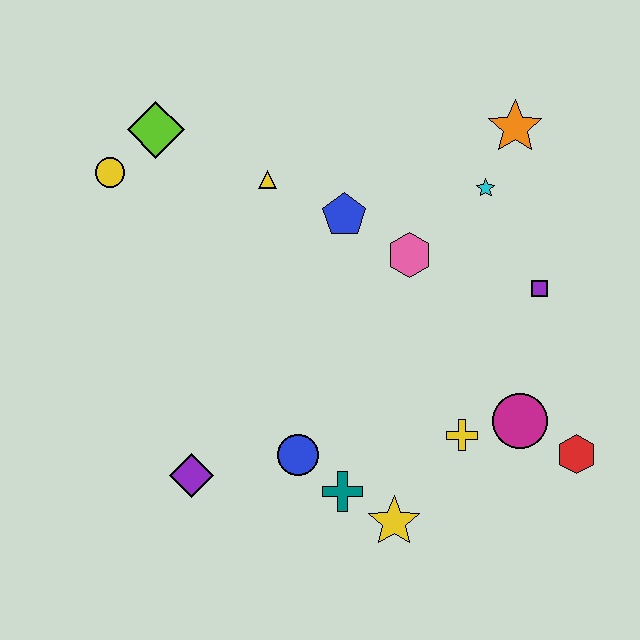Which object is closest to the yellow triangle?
The blue pentagon is closest to the yellow triangle.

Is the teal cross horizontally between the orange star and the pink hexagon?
No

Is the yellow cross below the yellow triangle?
Yes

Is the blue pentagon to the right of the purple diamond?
Yes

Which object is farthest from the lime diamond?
The red hexagon is farthest from the lime diamond.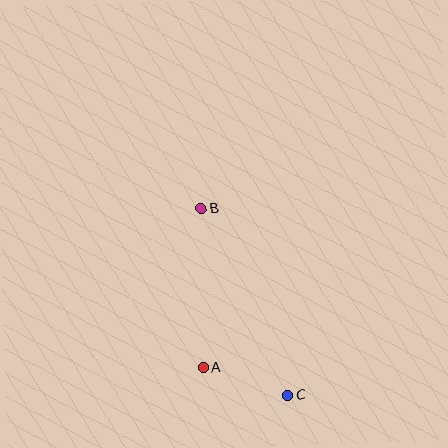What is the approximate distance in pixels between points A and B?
The distance between A and B is approximately 159 pixels.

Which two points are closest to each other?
Points A and C are closest to each other.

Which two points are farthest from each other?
Points B and C are farthest from each other.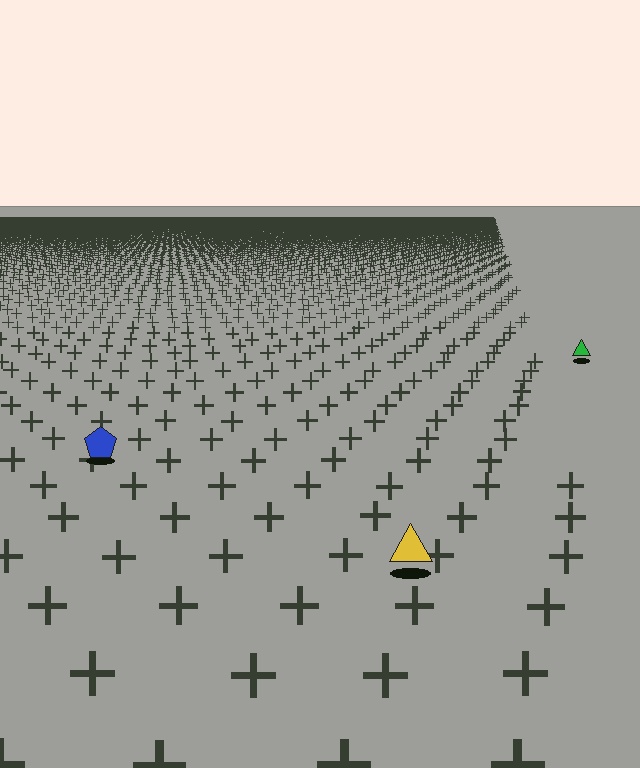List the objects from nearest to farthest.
From nearest to farthest: the yellow triangle, the blue pentagon, the green triangle.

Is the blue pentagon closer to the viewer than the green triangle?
Yes. The blue pentagon is closer — you can tell from the texture gradient: the ground texture is coarser near it.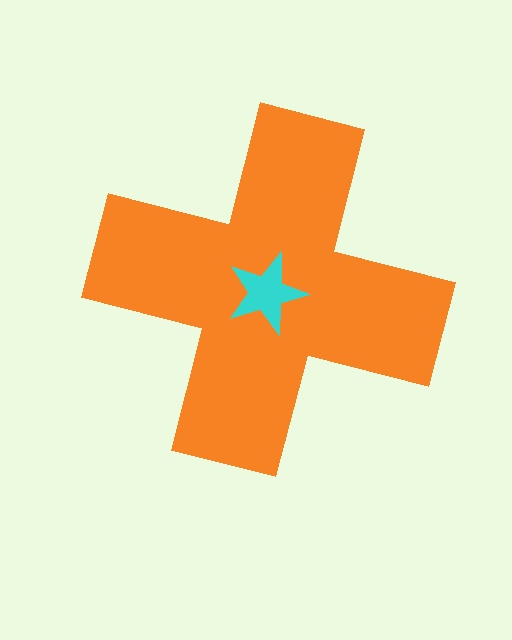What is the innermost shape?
The cyan star.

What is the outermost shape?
The orange cross.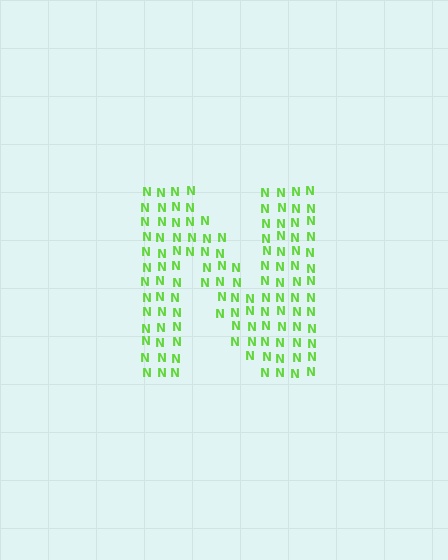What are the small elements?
The small elements are letter N's.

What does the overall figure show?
The overall figure shows the letter N.